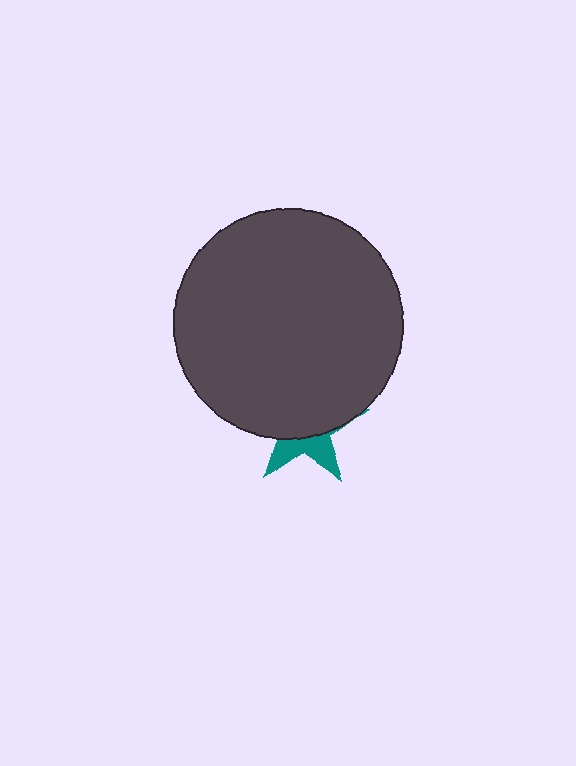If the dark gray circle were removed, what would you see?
You would see the complete teal star.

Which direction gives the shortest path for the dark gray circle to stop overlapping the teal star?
Moving up gives the shortest separation.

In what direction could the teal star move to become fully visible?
The teal star could move down. That would shift it out from behind the dark gray circle entirely.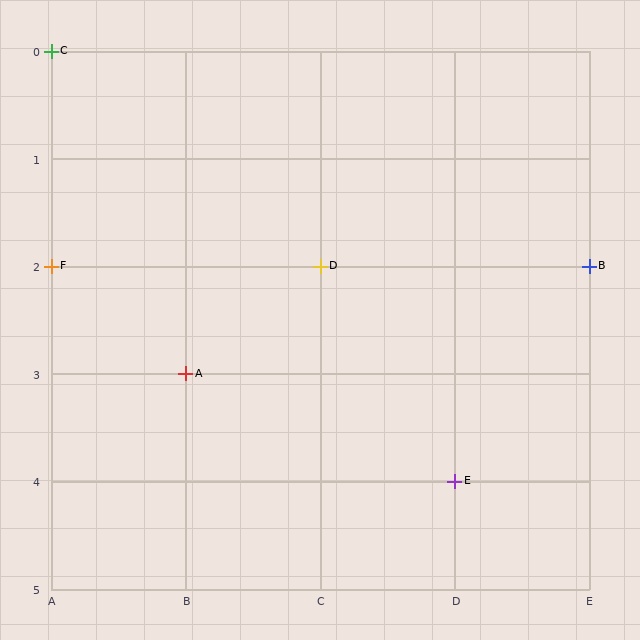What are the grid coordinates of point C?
Point C is at grid coordinates (A, 0).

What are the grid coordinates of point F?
Point F is at grid coordinates (A, 2).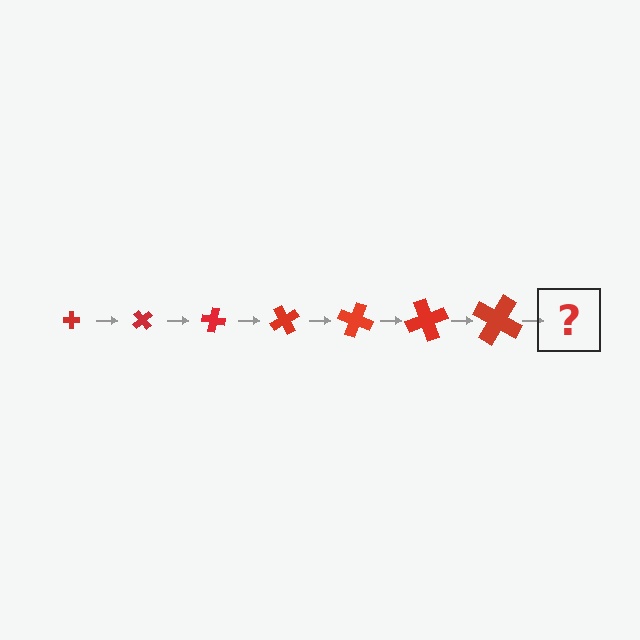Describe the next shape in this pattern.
It should be a cross, larger than the previous one and rotated 350 degrees from the start.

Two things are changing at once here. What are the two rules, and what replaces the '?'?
The two rules are that the cross grows larger each step and it rotates 50 degrees each step. The '?' should be a cross, larger than the previous one and rotated 350 degrees from the start.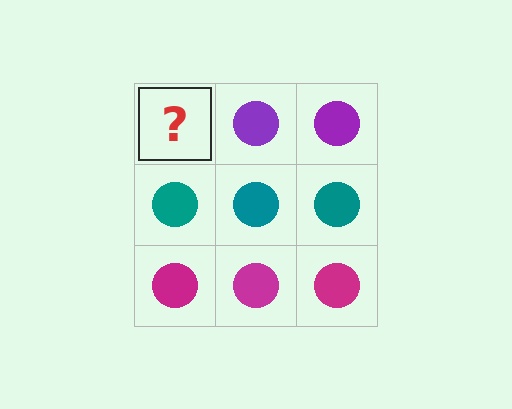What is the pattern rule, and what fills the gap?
The rule is that each row has a consistent color. The gap should be filled with a purple circle.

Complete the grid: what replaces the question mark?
The question mark should be replaced with a purple circle.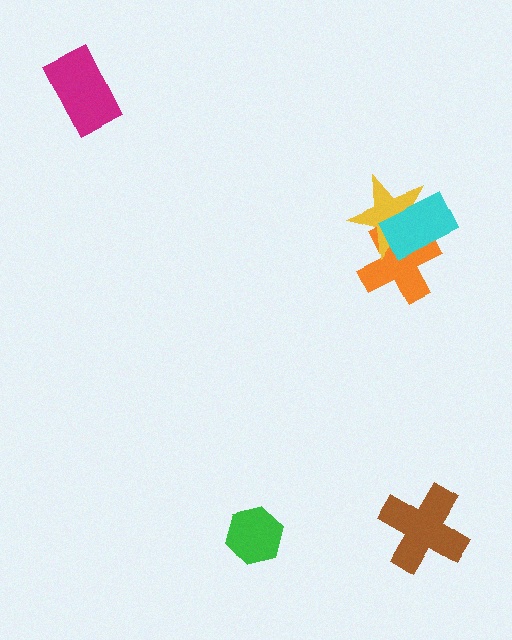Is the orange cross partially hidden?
Yes, it is partially covered by another shape.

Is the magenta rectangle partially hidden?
No, no other shape covers it.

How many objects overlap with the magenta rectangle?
0 objects overlap with the magenta rectangle.